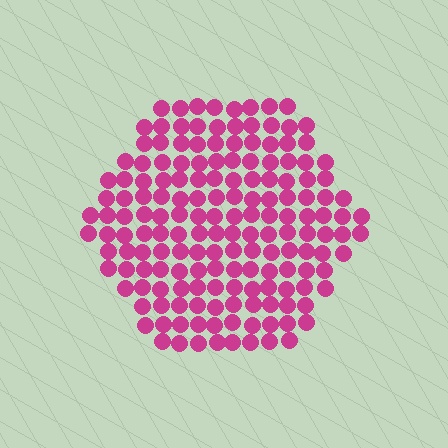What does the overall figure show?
The overall figure shows a hexagon.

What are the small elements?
The small elements are circles.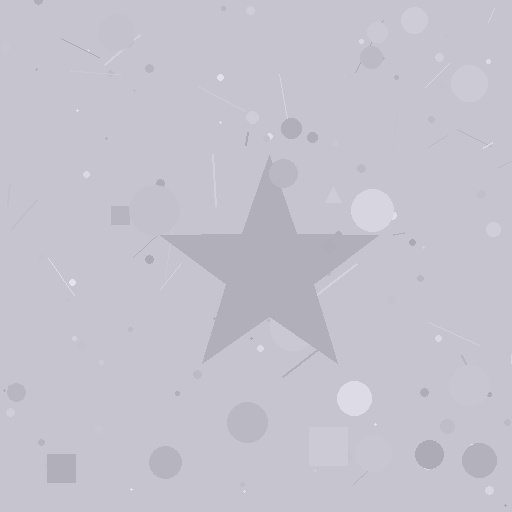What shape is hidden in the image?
A star is hidden in the image.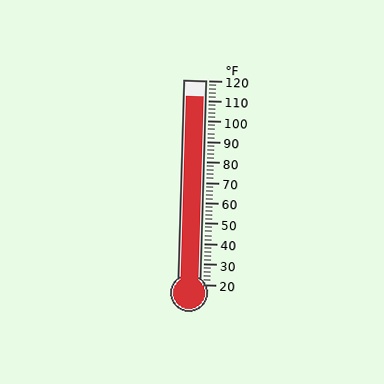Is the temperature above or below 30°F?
The temperature is above 30°F.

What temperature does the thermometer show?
The thermometer shows approximately 112°F.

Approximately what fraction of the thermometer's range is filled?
The thermometer is filled to approximately 90% of its range.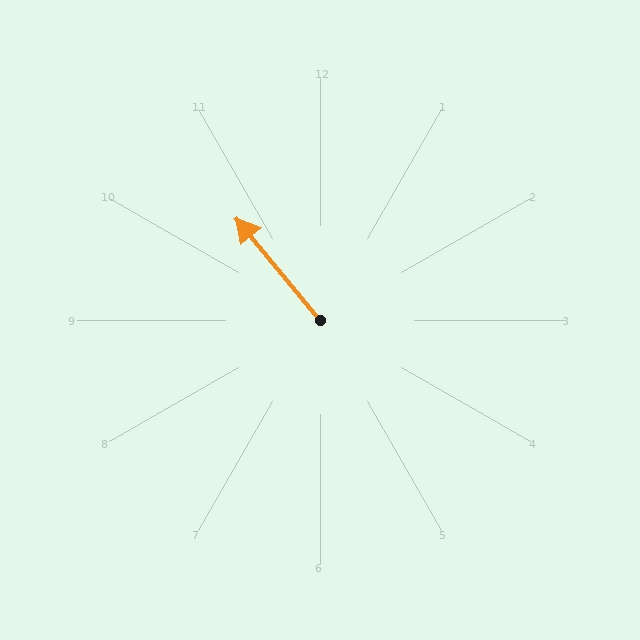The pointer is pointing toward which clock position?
Roughly 11 o'clock.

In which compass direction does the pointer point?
Northwest.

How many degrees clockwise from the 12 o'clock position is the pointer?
Approximately 321 degrees.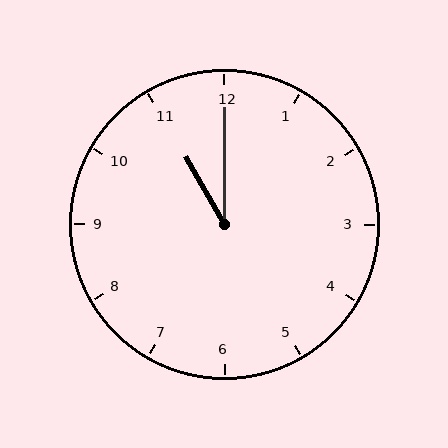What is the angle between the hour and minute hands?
Approximately 30 degrees.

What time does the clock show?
11:00.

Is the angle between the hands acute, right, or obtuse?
It is acute.